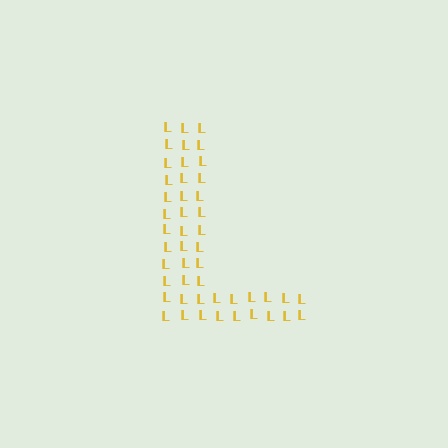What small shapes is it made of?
It is made of small letter L's.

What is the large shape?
The large shape is the letter L.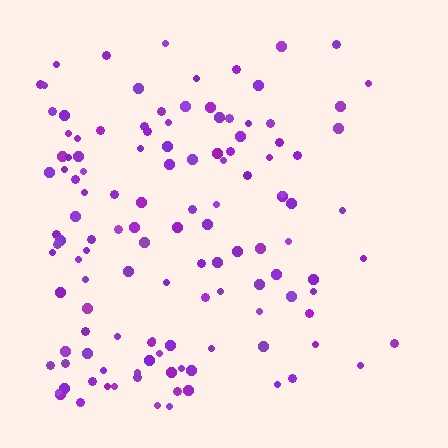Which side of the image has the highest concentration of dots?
The left.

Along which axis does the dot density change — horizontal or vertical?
Horizontal.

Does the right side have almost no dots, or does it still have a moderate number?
Still a moderate number, just noticeably fewer than the left.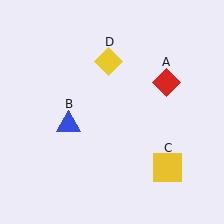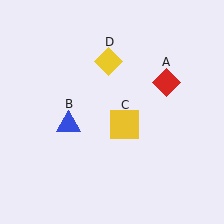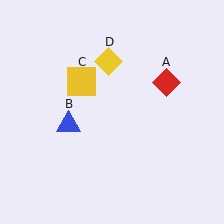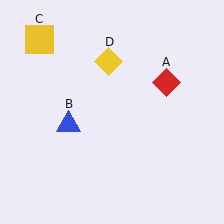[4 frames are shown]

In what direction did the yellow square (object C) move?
The yellow square (object C) moved up and to the left.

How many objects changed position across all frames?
1 object changed position: yellow square (object C).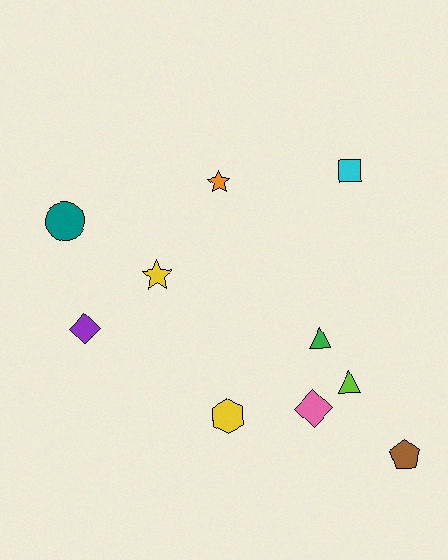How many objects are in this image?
There are 10 objects.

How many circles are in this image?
There is 1 circle.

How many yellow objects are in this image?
There are 2 yellow objects.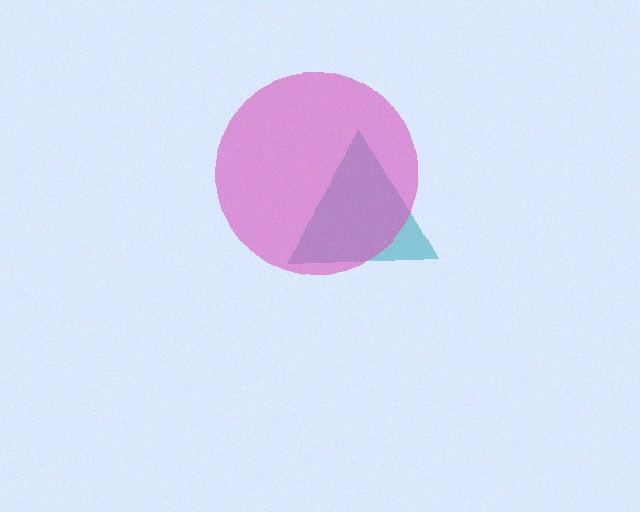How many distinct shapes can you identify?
There are 2 distinct shapes: a teal triangle, a pink circle.